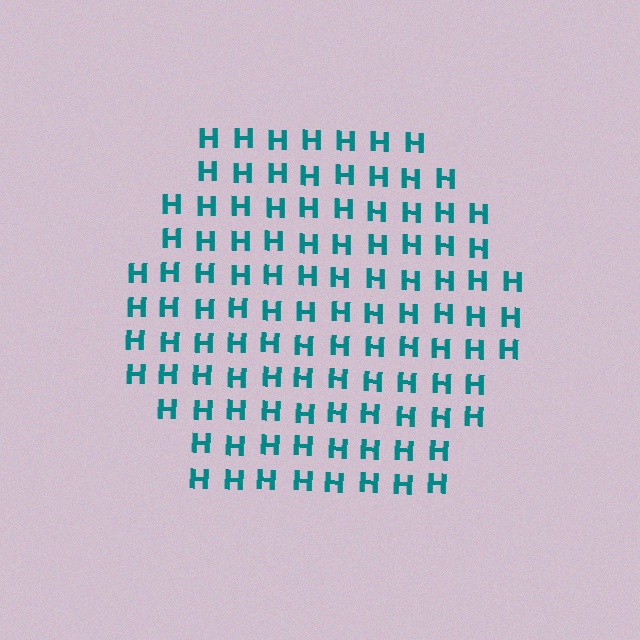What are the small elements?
The small elements are letter H's.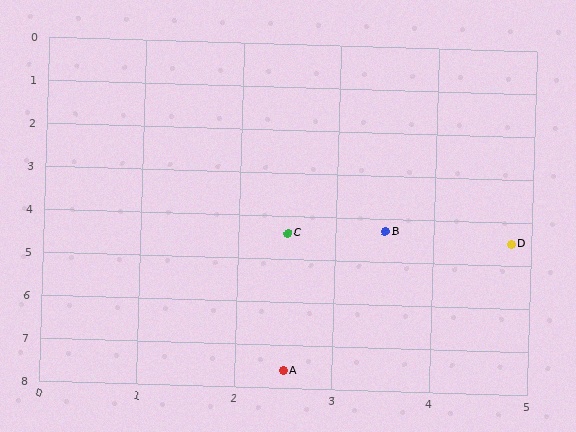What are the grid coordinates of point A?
Point A is at approximately (2.5, 7.6).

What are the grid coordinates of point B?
Point B is at approximately (3.5, 4.3).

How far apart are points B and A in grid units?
Points B and A are about 3.4 grid units apart.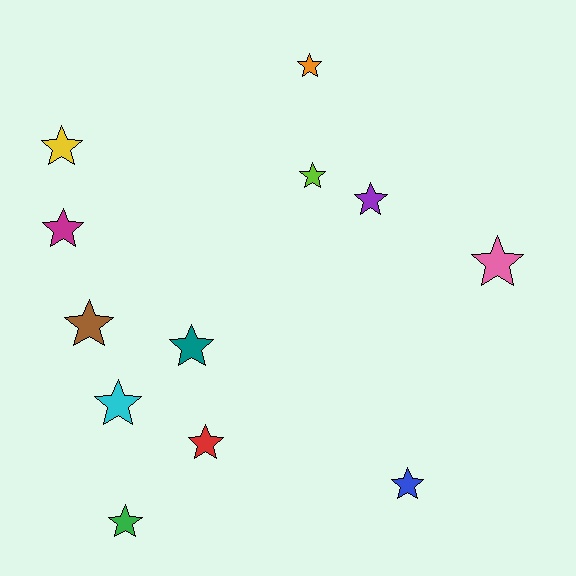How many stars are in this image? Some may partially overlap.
There are 12 stars.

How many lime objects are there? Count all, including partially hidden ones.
There is 1 lime object.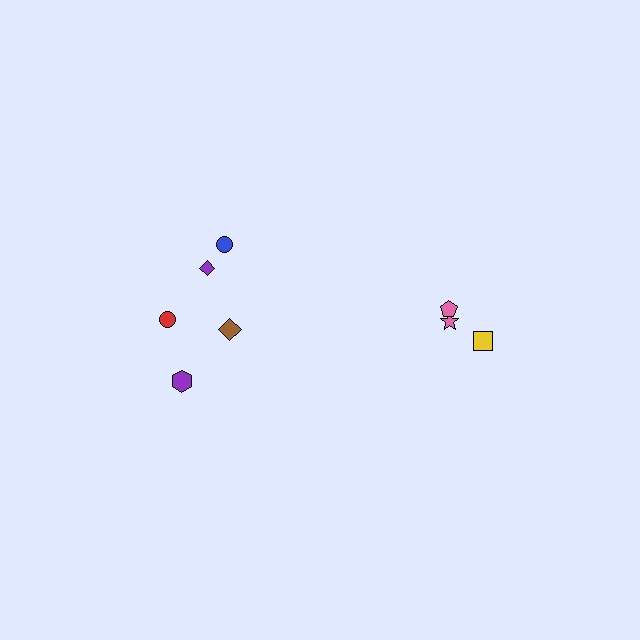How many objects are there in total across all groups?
There are 8 objects.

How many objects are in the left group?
There are 5 objects.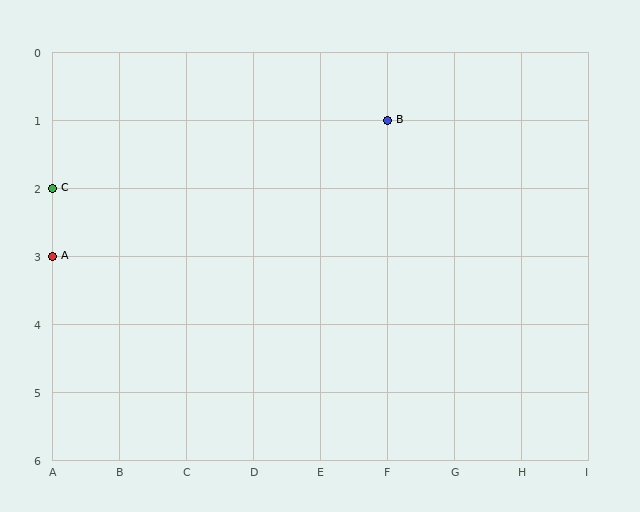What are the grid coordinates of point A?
Point A is at grid coordinates (A, 3).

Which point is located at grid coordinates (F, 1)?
Point B is at (F, 1).